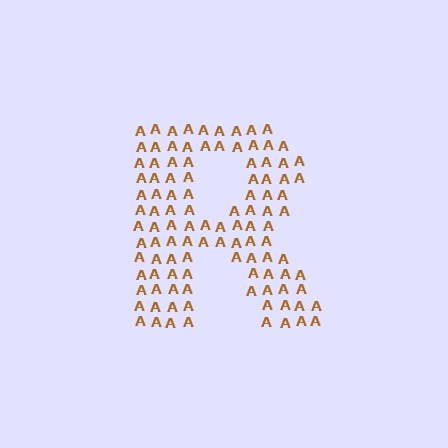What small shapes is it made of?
It is made of small letter A's.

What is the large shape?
The large shape is the letter R.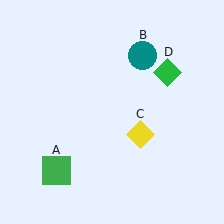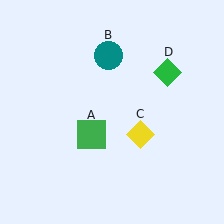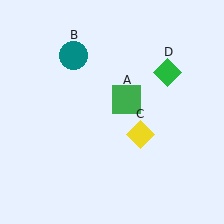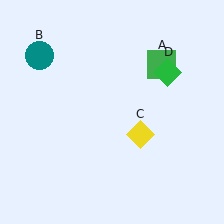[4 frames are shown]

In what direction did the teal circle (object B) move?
The teal circle (object B) moved left.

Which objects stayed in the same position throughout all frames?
Yellow diamond (object C) and green diamond (object D) remained stationary.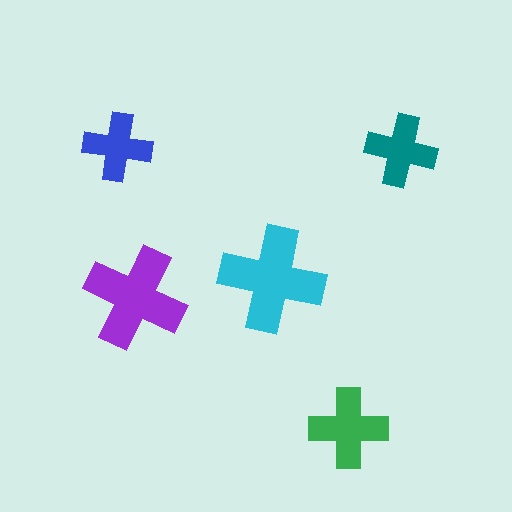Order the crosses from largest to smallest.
the cyan one, the purple one, the green one, the teal one, the blue one.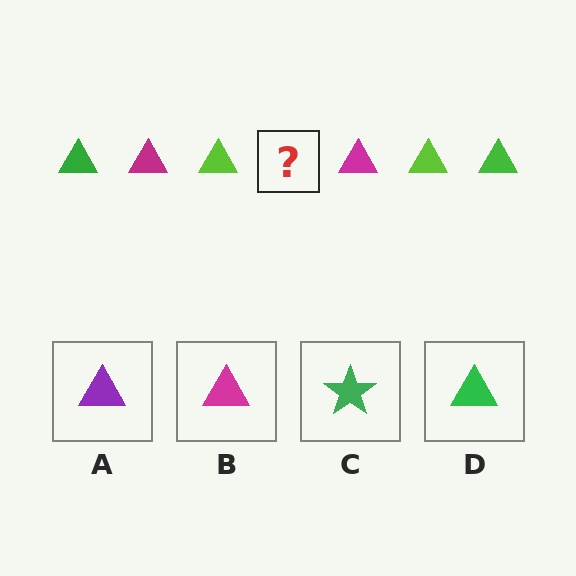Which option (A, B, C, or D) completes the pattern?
D.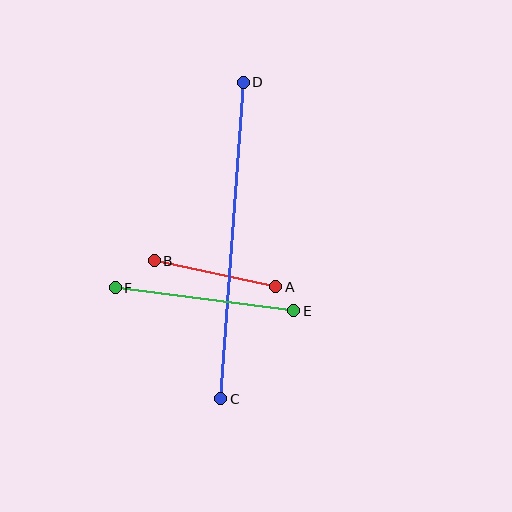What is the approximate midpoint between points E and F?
The midpoint is at approximately (204, 299) pixels.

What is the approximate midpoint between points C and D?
The midpoint is at approximately (232, 240) pixels.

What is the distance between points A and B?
The distance is approximately 125 pixels.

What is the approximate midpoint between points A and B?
The midpoint is at approximately (215, 274) pixels.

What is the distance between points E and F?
The distance is approximately 180 pixels.